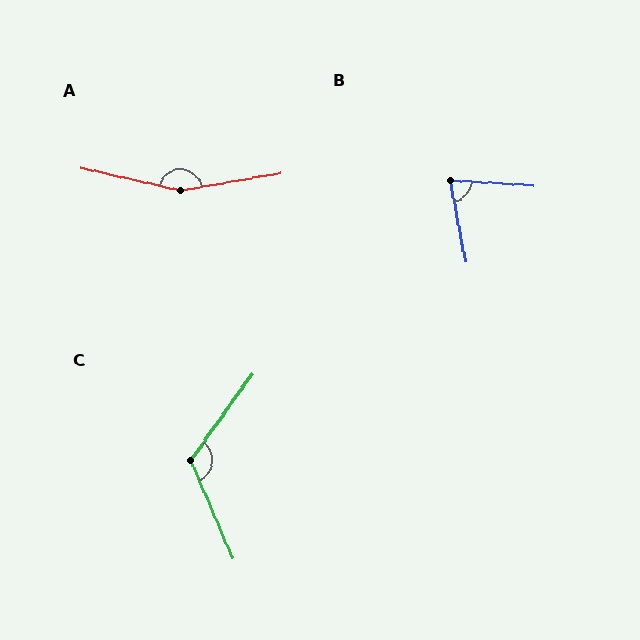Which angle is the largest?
A, at approximately 157 degrees.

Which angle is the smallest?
B, at approximately 75 degrees.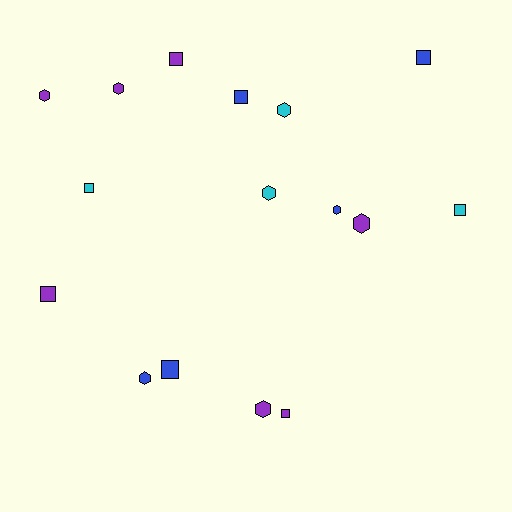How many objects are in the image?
There are 16 objects.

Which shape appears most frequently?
Hexagon, with 8 objects.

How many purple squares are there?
There are 3 purple squares.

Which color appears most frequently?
Purple, with 7 objects.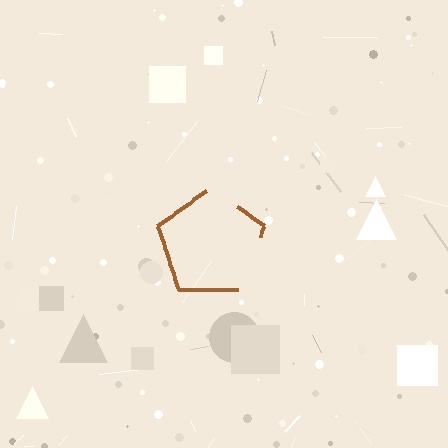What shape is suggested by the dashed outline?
The dashed outline suggests a pentagon.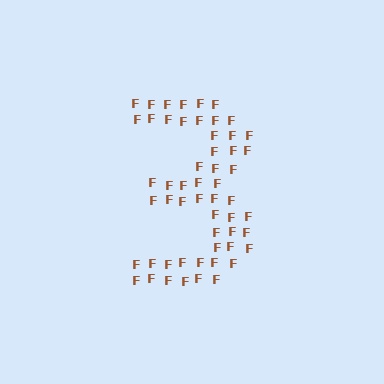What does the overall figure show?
The overall figure shows the digit 3.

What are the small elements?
The small elements are letter F's.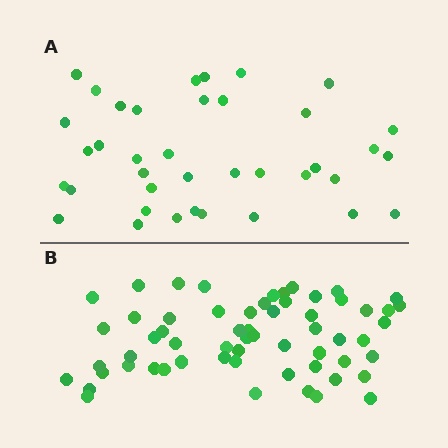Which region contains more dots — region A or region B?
Region B (the bottom region) has more dots.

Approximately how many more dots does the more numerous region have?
Region B has approximately 20 more dots than region A.